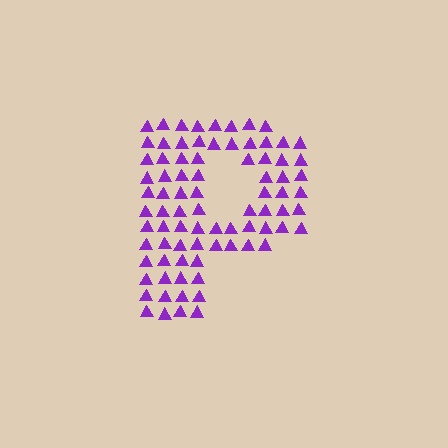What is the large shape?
The large shape is the letter P.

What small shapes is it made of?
It is made of small triangles.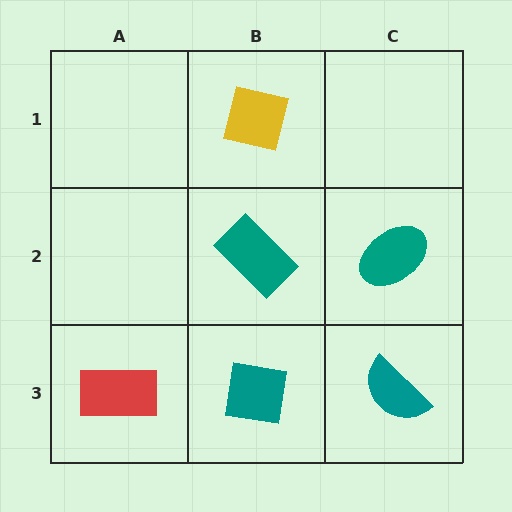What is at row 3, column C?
A teal semicircle.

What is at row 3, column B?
A teal square.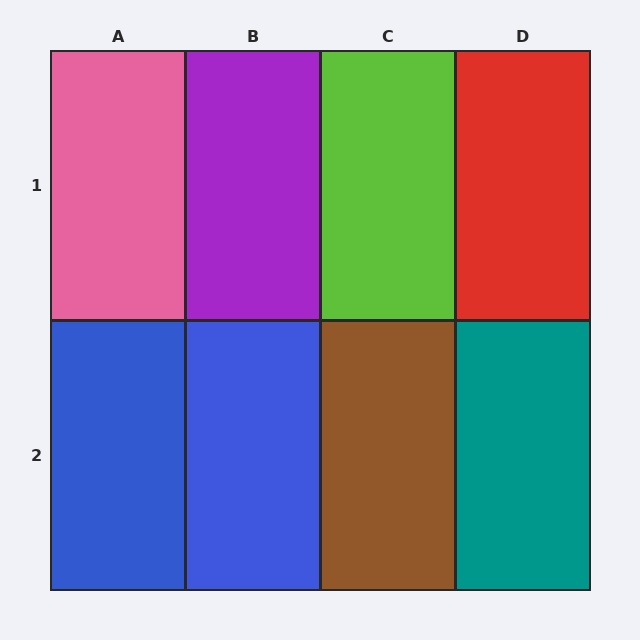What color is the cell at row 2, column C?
Brown.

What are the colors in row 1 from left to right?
Pink, purple, lime, red.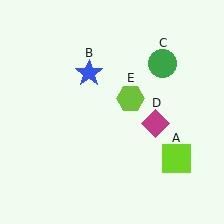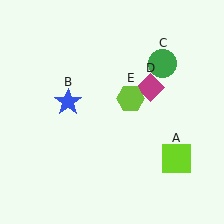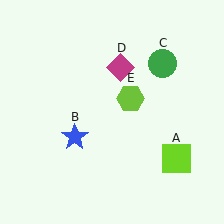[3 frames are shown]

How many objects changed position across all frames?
2 objects changed position: blue star (object B), magenta diamond (object D).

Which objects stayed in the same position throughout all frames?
Lime square (object A) and green circle (object C) and lime hexagon (object E) remained stationary.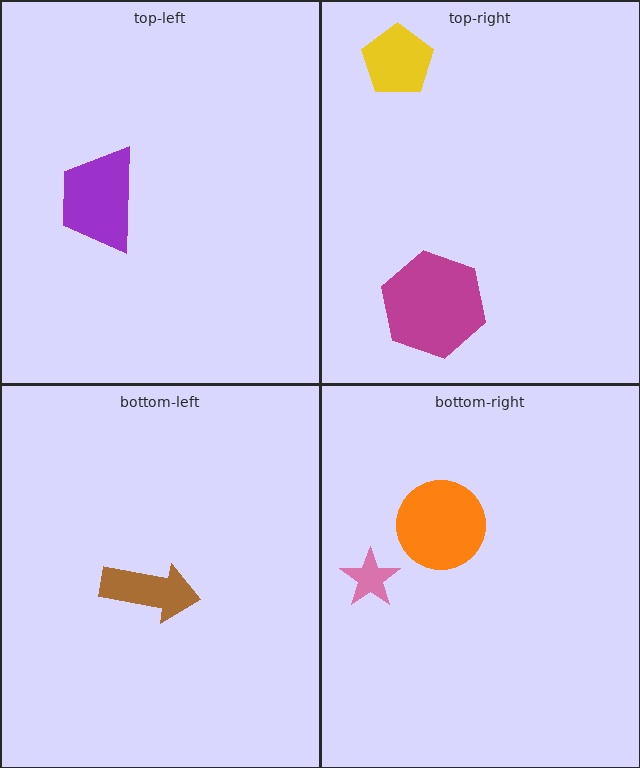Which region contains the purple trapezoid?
The top-left region.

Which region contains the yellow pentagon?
The top-right region.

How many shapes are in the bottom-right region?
2.